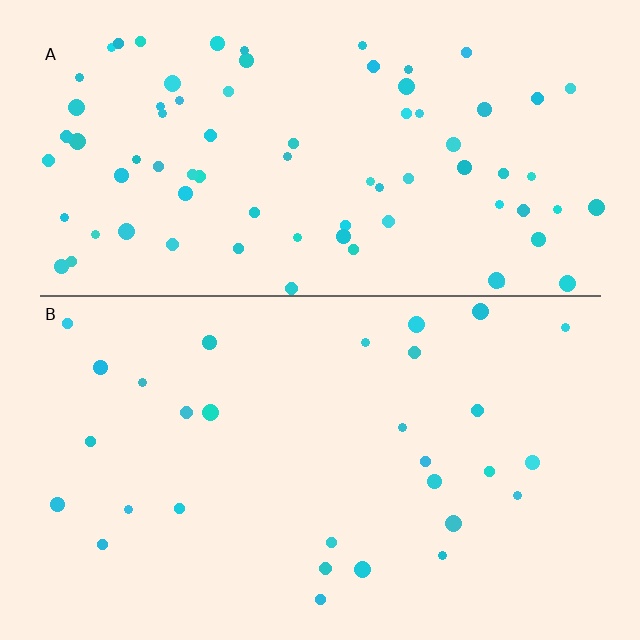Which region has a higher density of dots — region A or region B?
A (the top).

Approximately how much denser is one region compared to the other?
Approximately 2.6× — region A over region B.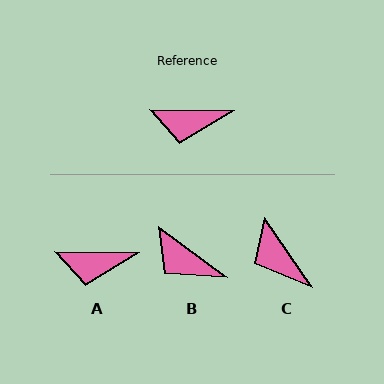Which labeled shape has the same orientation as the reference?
A.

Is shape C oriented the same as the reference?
No, it is off by about 54 degrees.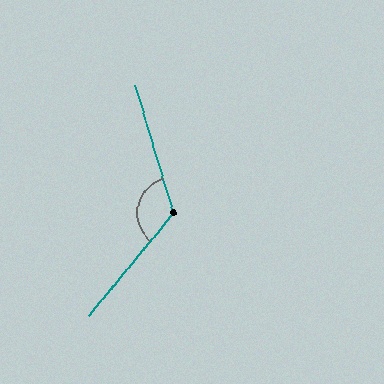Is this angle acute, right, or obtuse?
It is obtuse.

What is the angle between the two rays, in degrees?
Approximately 124 degrees.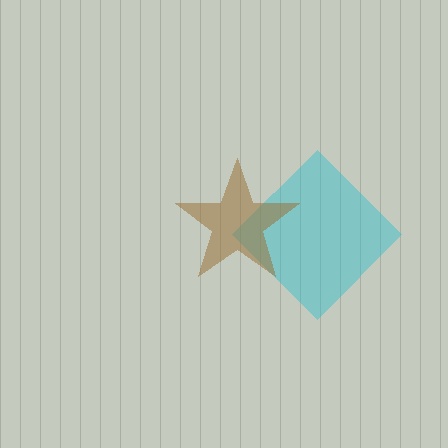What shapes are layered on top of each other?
The layered shapes are: a cyan diamond, a brown star.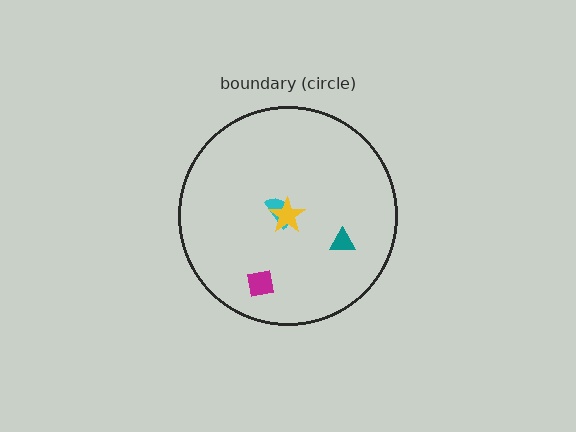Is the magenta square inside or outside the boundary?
Inside.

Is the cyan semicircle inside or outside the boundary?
Inside.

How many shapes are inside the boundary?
4 inside, 0 outside.